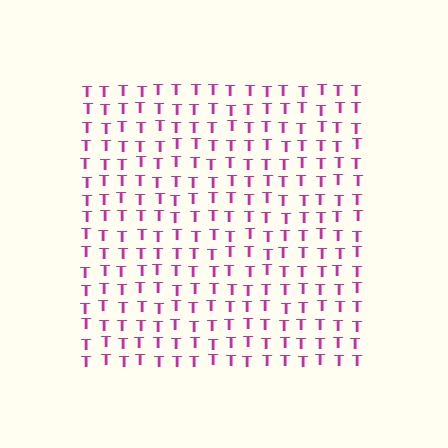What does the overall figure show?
The overall figure shows a square.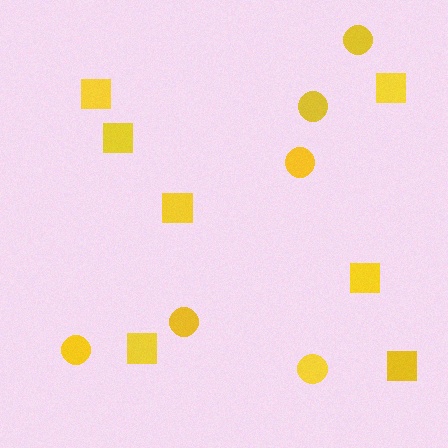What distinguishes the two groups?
There are 2 groups: one group of squares (7) and one group of circles (6).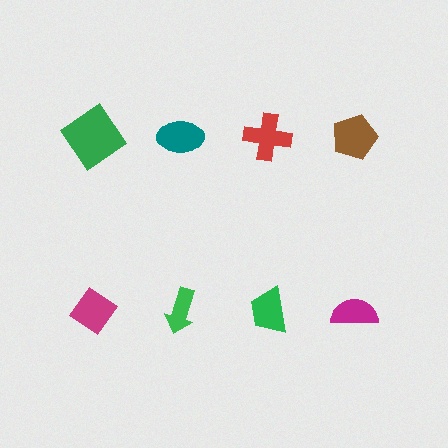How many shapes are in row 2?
4 shapes.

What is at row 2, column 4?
A magenta semicircle.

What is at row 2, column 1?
A magenta diamond.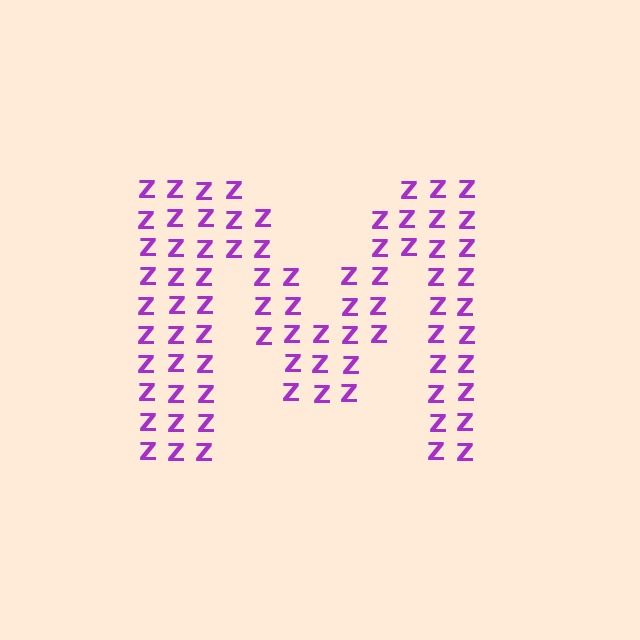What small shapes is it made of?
It is made of small letter Z's.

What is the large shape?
The large shape is the letter M.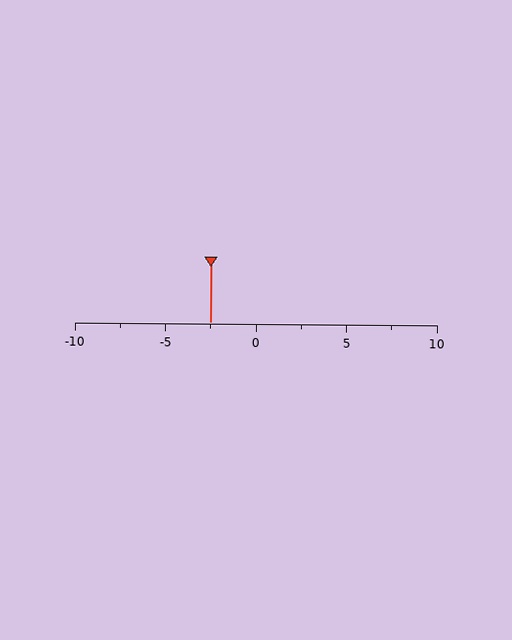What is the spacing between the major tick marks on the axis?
The major ticks are spaced 5 apart.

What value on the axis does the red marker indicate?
The marker indicates approximately -2.5.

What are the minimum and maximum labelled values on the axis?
The axis runs from -10 to 10.